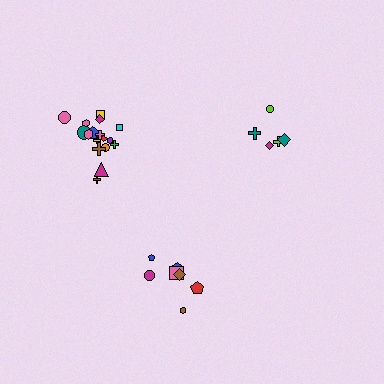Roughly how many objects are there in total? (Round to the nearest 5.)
Roughly 30 objects in total.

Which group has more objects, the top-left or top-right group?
The top-left group.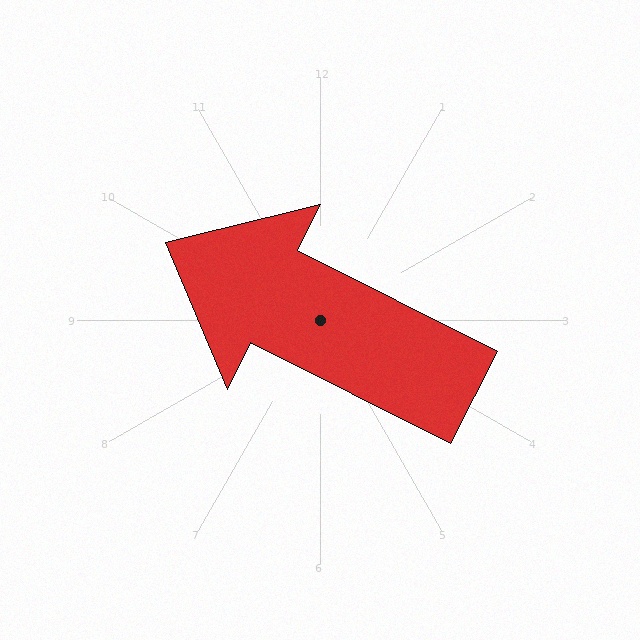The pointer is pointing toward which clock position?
Roughly 10 o'clock.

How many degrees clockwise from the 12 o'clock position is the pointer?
Approximately 297 degrees.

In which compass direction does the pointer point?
Northwest.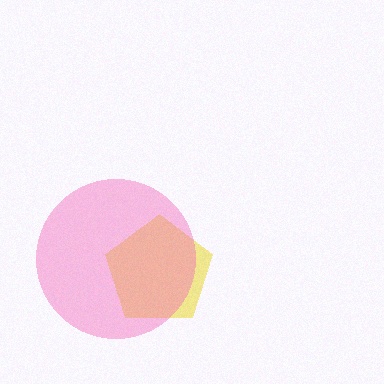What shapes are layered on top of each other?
The layered shapes are: a yellow pentagon, a pink circle.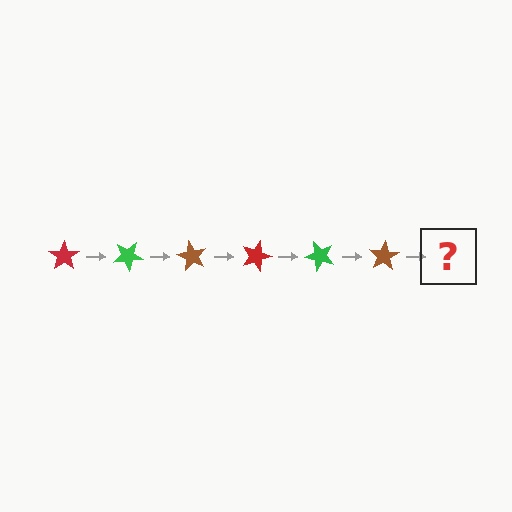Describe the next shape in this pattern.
It should be a red star, rotated 180 degrees from the start.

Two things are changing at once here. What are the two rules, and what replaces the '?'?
The two rules are that it rotates 30 degrees each step and the color cycles through red, green, and brown. The '?' should be a red star, rotated 180 degrees from the start.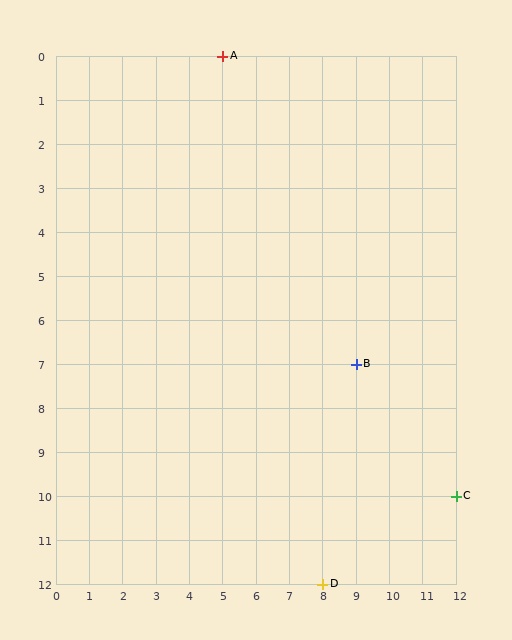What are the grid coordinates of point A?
Point A is at grid coordinates (5, 0).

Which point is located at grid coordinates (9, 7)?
Point B is at (9, 7).